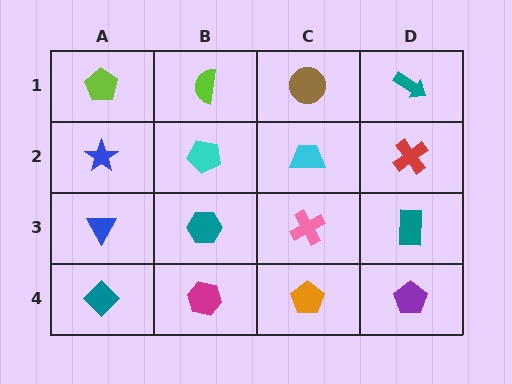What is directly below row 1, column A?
A blue star.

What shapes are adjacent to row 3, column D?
A red cross (row 2, column D), a purple pentagon (row 4, column D), a pink cross (row 3, column C).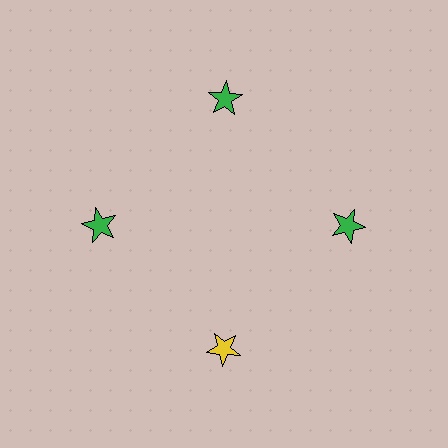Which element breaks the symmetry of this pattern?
The yellow star at roughly the 6 o'clock position breaks the symmetry. All other shapes are green stars.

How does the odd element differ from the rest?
It has a different color: yellow instead of green.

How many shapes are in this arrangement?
There are 4 shapes arranged in a ring pattern.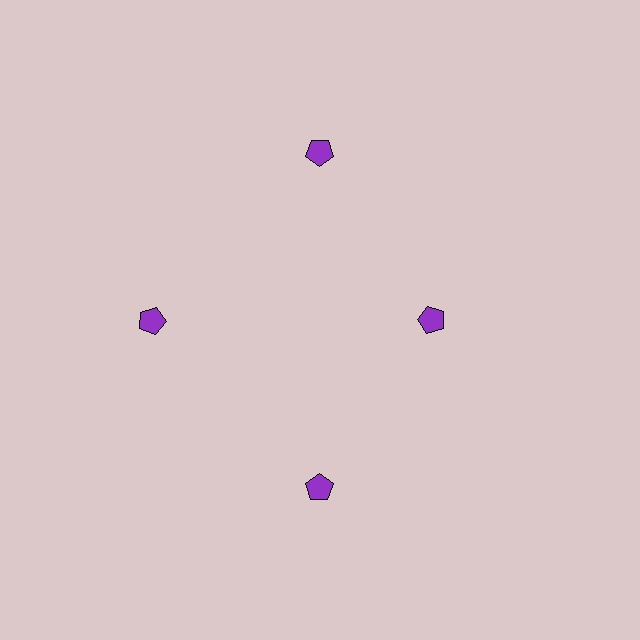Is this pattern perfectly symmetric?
No. The 4 purple pentagons are arranged in a ring, but one element near the 3 o'clock position is pulled inward toward the center, breaking the 4-fold rotational symmetry.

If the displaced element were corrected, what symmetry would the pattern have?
It would have 4-fold rotational symmetry — the pattern would map onto itself every 90 degrees.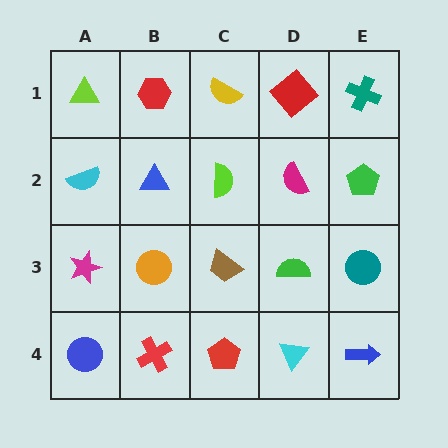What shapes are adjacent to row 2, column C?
A yellow semicircle (row 1, column C), a brown trapezoid (row 3, column C), a blue triangle (row 2, column B), a magenta semicircle (row 2, column D).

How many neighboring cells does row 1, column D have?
3.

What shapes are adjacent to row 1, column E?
A green pentagon (row 2, column E), a red diamond (row 1, column D).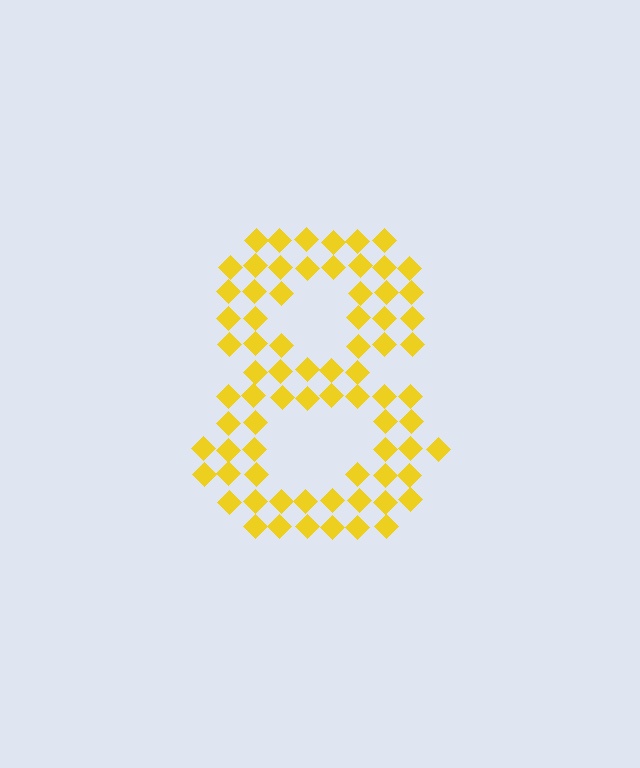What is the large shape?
The large shape is the digit 8.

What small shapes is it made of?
It is made of small diamonds.